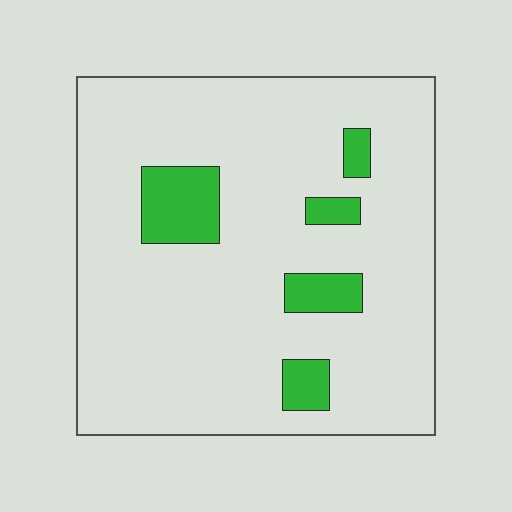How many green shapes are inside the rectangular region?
5.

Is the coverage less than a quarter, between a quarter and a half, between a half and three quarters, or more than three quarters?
Less than a quarter.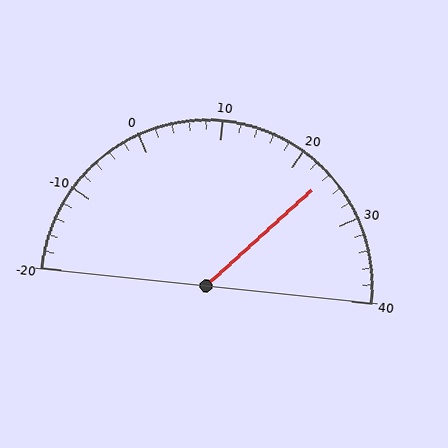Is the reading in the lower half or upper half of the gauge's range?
The reading is in the upper half of the range (-20 to 40).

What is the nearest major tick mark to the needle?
The nearest major tick mark is 20.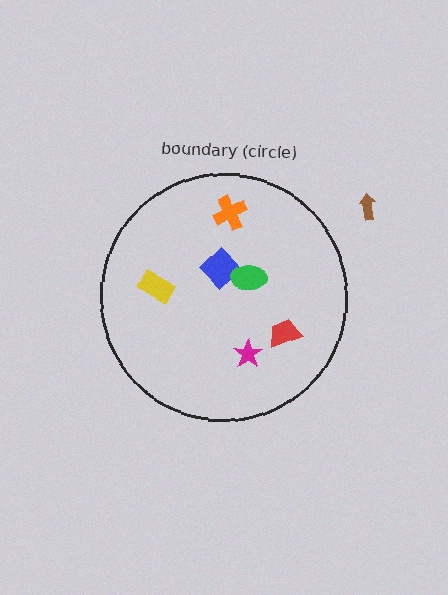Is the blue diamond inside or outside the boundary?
Inside.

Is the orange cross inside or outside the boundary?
Inside.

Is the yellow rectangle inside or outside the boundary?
Inside.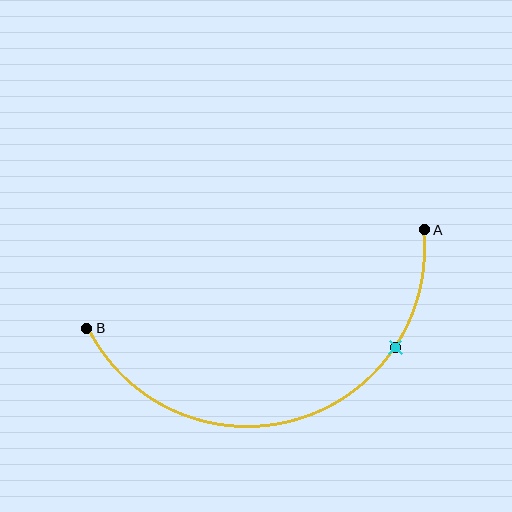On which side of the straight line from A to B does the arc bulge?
The arc bulges below the straight line connecting A and B.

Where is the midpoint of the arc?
The arc midpoint is the point on the curve farthest from the straight line joining A and B. It sits below that line.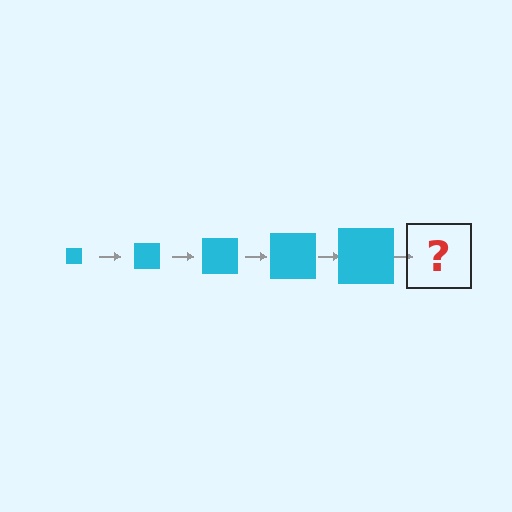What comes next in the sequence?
The next element should be a cyan square, larger than the previous one.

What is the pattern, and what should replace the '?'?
The pattern is that the square gets progressively larger each step. The '?' should be a cyan square, larger than the previous one.